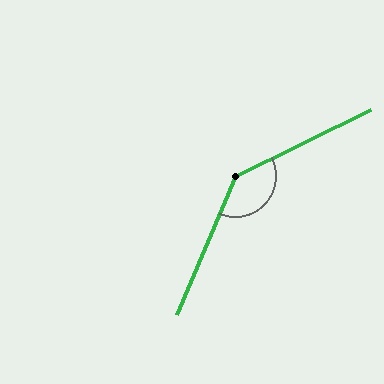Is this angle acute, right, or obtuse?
It is obtuse.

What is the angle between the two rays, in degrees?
Approximately 139 degrees.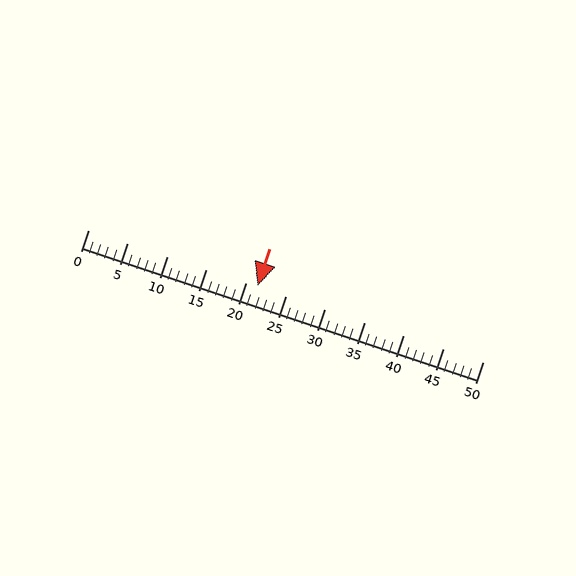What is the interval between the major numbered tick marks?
The major tick marks are spaced 5 units apart.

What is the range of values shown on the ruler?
The ruler shows values from 0 to 50.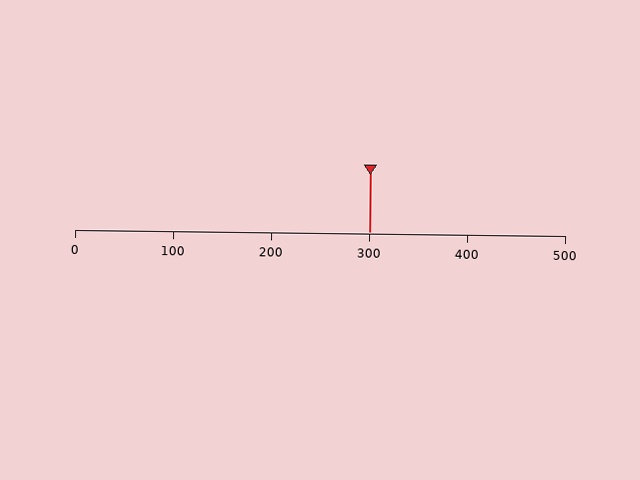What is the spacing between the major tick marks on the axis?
The major ticks are spaced 100 apart.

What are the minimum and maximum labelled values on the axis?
The axis runs from 0 to 500.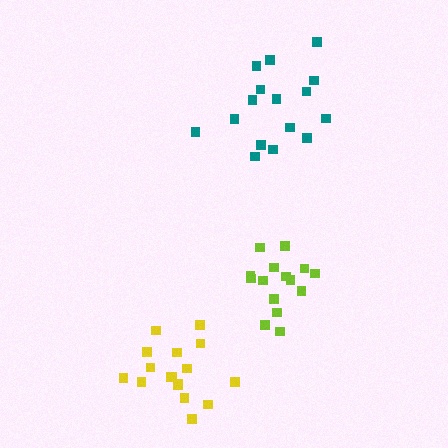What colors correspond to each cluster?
The clusters are colored: yellow, teal, lime.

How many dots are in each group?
Group 1: 17 dots, Group 2: 16 dots, Group 3: 15 dots (48 total).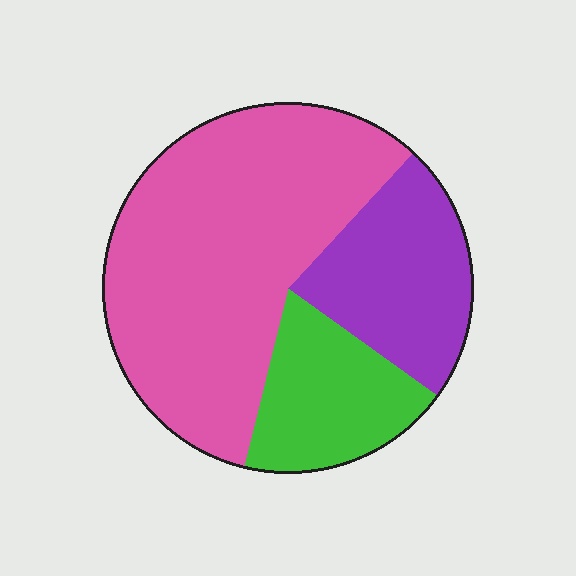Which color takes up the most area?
Pink, at roughly 60%.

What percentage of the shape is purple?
Purple covers around 25% of the shape.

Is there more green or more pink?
Pink.